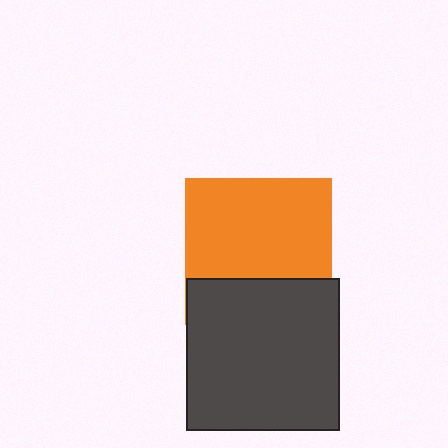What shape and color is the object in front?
The object in front is a dark gray square.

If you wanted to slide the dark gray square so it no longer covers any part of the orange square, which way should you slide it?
Slide it down — that is the most direct way to separate the two shapes.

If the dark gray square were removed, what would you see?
You would see the complete orange square.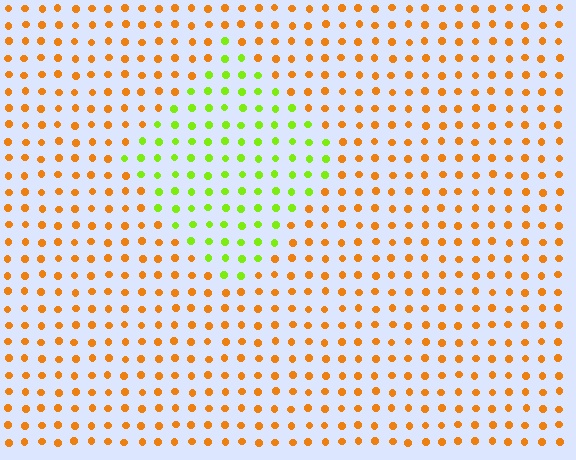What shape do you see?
I see a diamond.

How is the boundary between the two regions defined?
The boundary is defined purely by a slight shift in hue (about 60 degrees). Spacing, size, and orientation are identical on both sides.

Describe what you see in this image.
The image is filled with small orange elements in a uniform arrangement. A diamond-shaped region is visible where the elements are tinted to a slightly different hue, forming a subtle color boundary.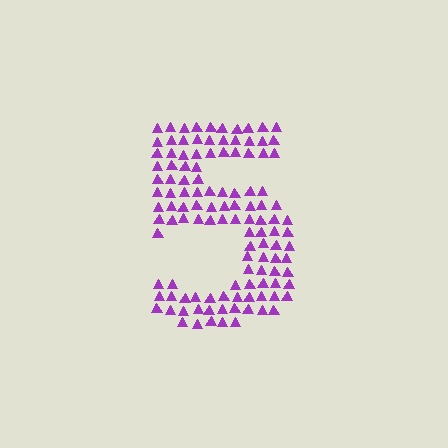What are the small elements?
The small elements are triangles.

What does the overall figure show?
The overall figure shows the digit 5.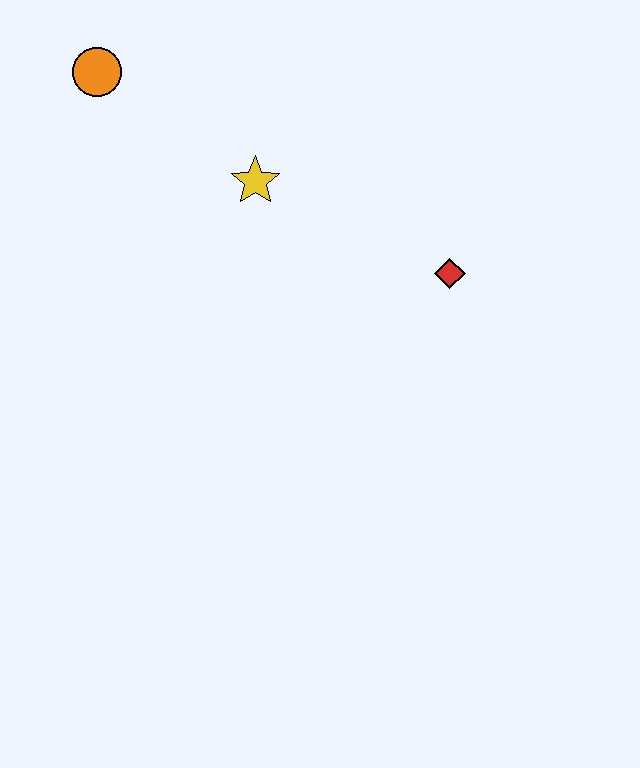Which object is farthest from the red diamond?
The orange circle is farthest from the red diamond.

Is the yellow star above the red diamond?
Yes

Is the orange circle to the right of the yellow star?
No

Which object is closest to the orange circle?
The yellow star is closest to the orange circle.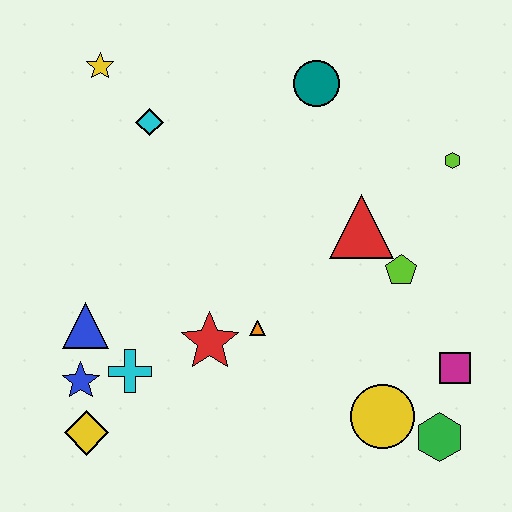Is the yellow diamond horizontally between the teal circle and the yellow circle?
No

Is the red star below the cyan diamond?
Yes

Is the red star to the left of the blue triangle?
No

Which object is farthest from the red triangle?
The yellow diamond is farthest from the red triangle.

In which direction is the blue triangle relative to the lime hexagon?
The blue triangle is to the left of the lime hexagon.